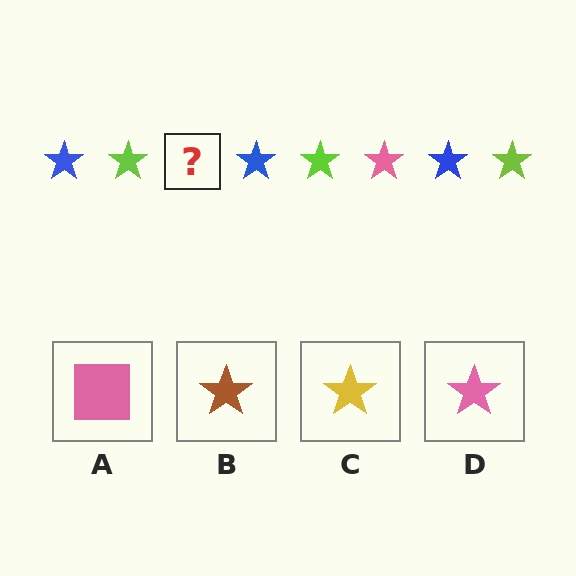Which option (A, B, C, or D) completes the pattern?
D.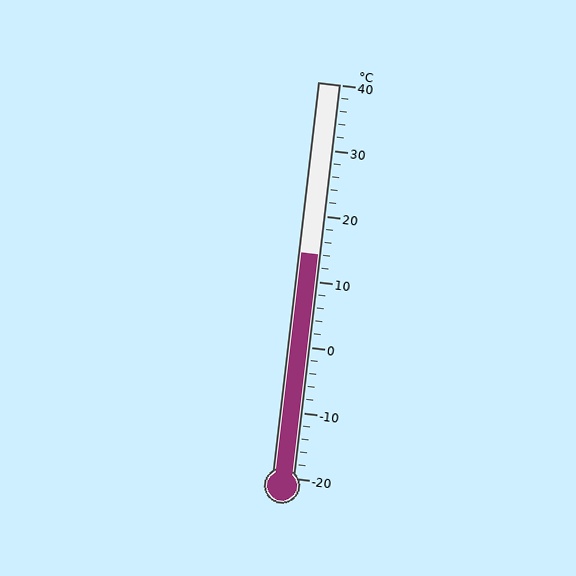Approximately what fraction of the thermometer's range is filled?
The thermometer is filled to approximately 55% of its range.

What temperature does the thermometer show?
The thermometer shows approximately 14°C.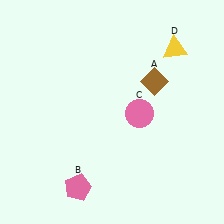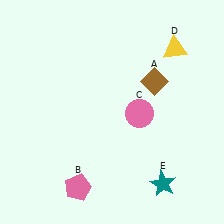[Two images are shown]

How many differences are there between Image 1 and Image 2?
There is 1 difference between the two images.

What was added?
A teal star (E) was added in Image 2.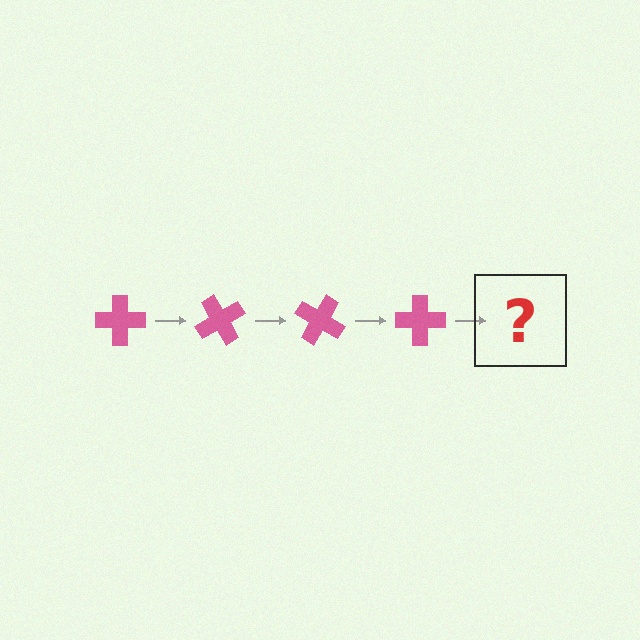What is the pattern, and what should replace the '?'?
The pattern is that the cross rotates 60 degrees each step. The '?' should be a pink cross rotated 240 degrees.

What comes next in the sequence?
The next element should be a pink cross rotated 240 degrees.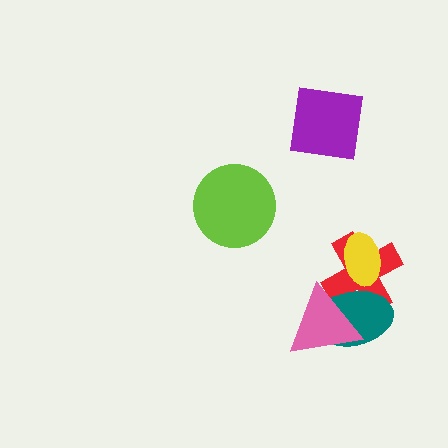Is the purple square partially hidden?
No, no other shape covers it.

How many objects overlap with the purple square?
0 objects overlap with the purple square.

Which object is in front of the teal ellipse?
The pink triangle is in front of the teal ellipse.